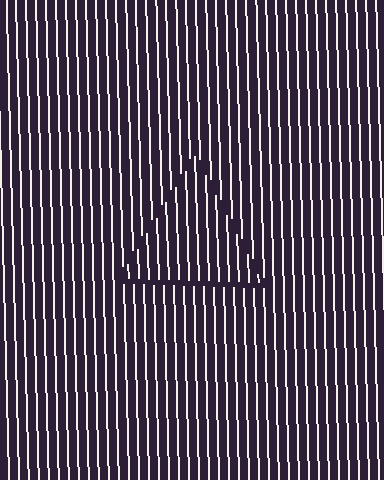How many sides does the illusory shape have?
3 sides — the line-ends trace a triangle.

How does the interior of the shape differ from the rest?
The interior of the shape contains the same grating, shifted by half a period — the contour is defined by the phase discontinuity where line-ends from the inner and outer gratings abut.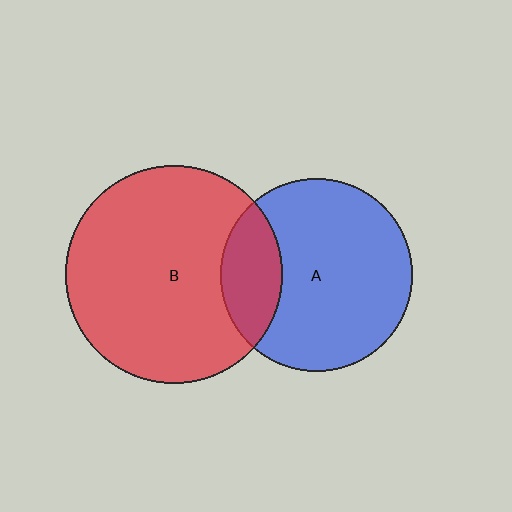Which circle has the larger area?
Circle B (red).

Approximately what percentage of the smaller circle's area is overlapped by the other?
Approximately 20%.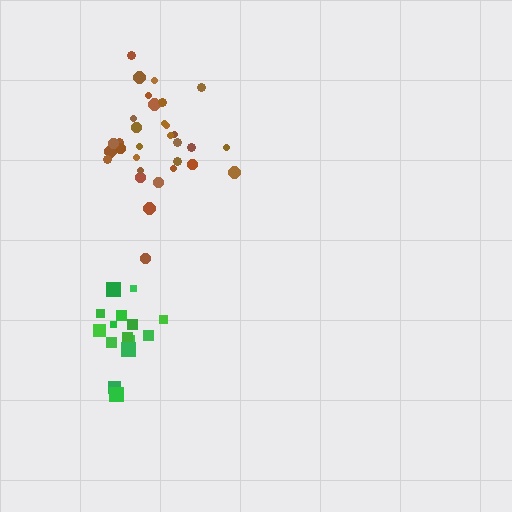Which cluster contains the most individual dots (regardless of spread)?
Brown (32).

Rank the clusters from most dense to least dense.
green, brown.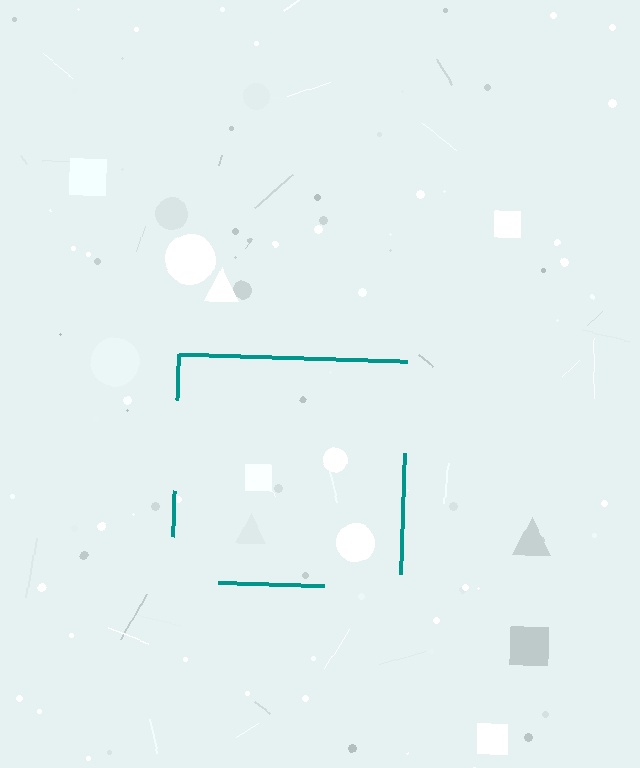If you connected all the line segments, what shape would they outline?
They would outline a square.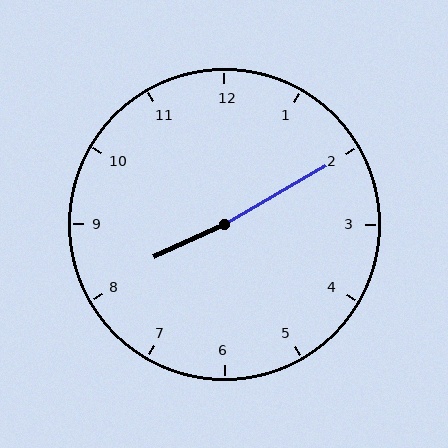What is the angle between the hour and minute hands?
Approximately 175 degrees.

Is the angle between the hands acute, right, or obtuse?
It is obtuse.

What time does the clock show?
8:10.